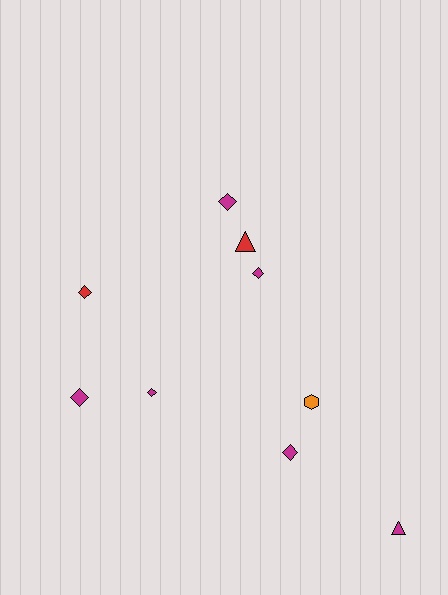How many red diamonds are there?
There is 1 red diamond.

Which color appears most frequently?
Magenta, with 6 objects.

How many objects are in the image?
There are 9 objects.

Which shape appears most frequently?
Diamond, with 6 objects.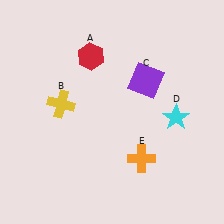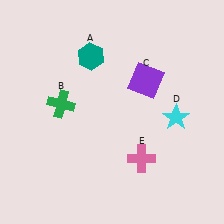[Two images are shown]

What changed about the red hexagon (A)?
In Image 1, A is red. In Image 2, it changed to teal.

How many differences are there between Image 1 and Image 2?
There are 3 differences between the two images.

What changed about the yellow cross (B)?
In Image 1, B is yellow. In Image 2, it changed to green.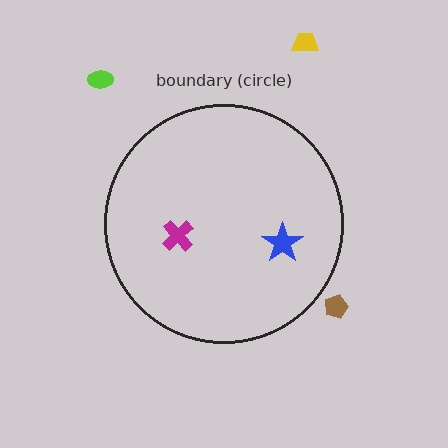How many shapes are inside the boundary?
2 inside, 3 outside.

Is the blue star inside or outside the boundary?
Inside.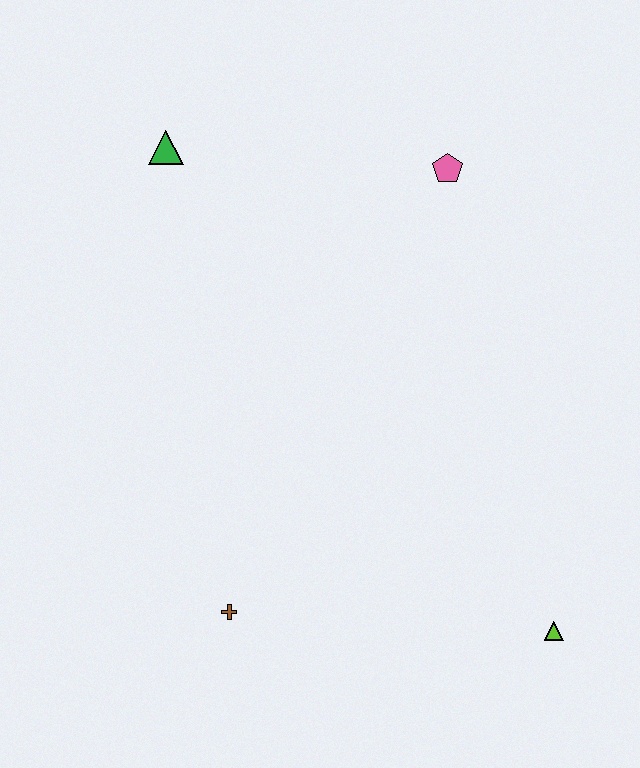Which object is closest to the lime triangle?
The brown cross is closest to the lime triangle.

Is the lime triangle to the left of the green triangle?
No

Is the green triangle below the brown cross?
No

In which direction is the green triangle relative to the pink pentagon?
The green triangle is to the left of the pink pentagon.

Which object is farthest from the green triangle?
The lime triangle is farthest from the green triangle.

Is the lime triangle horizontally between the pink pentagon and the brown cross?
No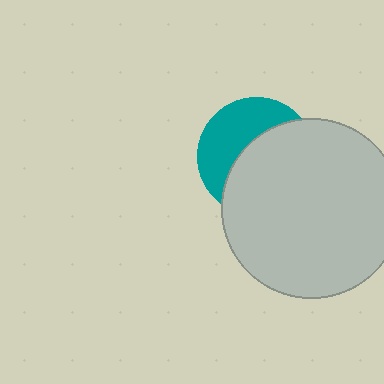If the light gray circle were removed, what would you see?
You would see the complete teal circle.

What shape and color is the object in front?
The object in front is a light gray circle.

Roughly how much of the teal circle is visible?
A small part of it is visible (roughly 42%).